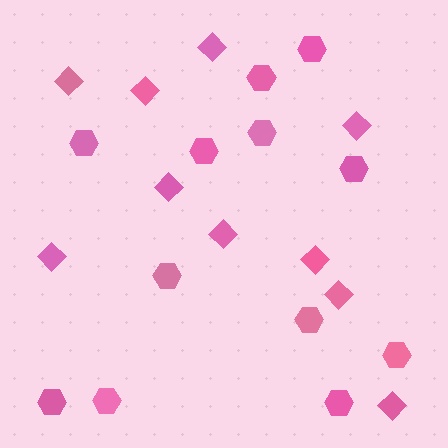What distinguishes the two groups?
There are 2 groups: one group of diamonds (10) and one group of hexagons (12).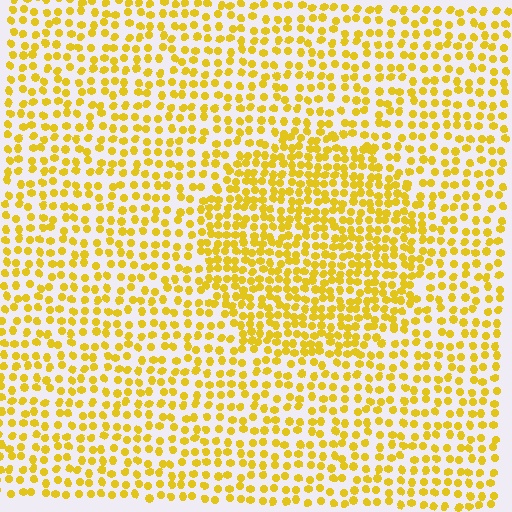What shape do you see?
I see a circle.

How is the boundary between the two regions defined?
The boundary is defined by a change in element density (approximately 1.7x ratio). All elements are the same color, size, and shape.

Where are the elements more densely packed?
The elements are more densely packed inside the circle boundary.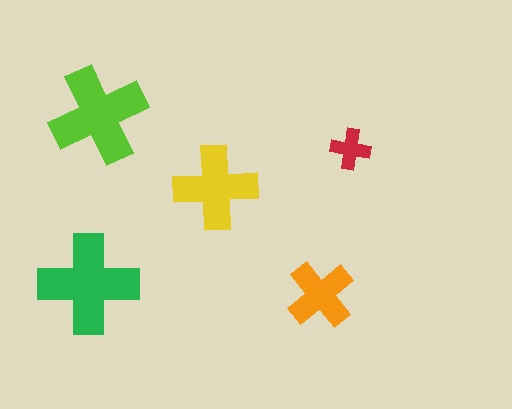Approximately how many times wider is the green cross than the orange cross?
About 1.5 times wider.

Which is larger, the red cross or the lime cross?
The lime one.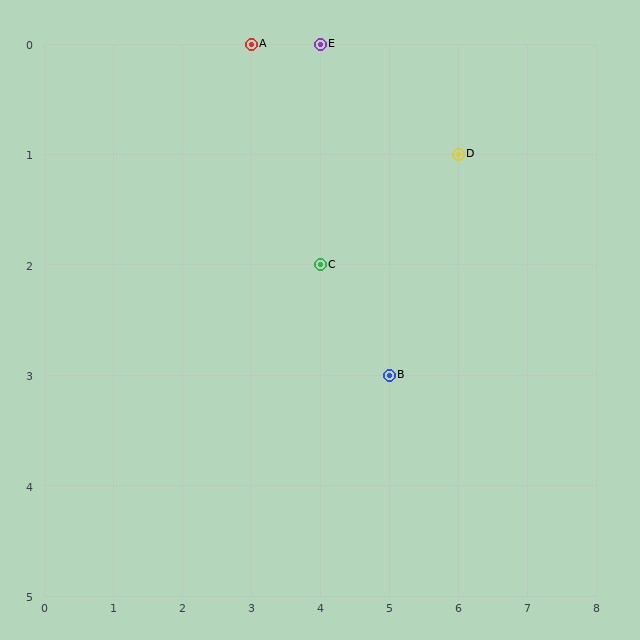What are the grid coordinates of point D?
Point D is at grid coordinates (6, 1).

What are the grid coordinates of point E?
Point E is at grid coordinates (4, 0).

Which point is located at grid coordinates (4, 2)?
Point C is at (4, 2).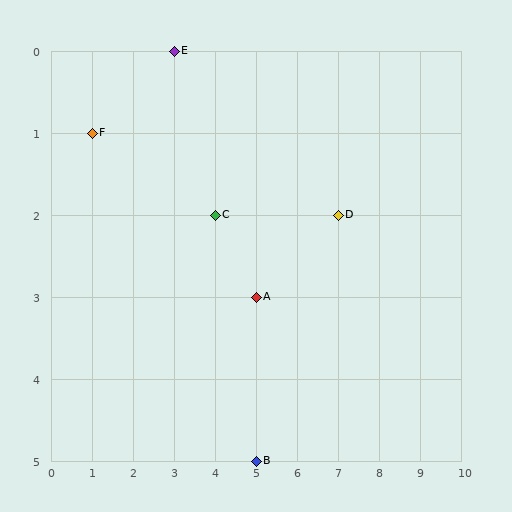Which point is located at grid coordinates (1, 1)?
Point F is at (1, 1).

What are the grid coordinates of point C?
Point C is at grid coordinates (4, 2).